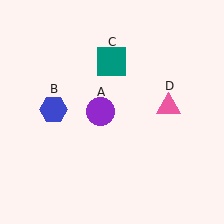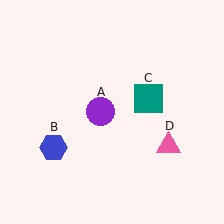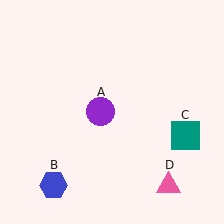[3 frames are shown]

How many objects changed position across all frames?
3 objects changed position: blue hexagon (object B), teal square (object C), pink triangle (object D).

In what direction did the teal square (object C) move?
The teal square (object C) moved down and to the right.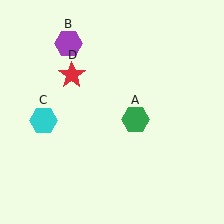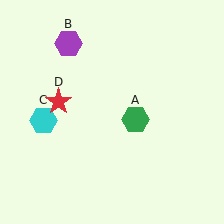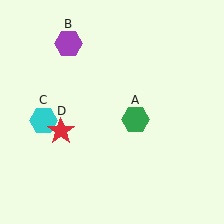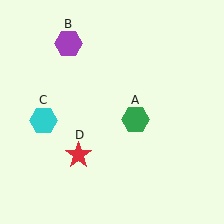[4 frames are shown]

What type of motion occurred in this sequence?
The red star (object D) rotated counterclockwise around the center of the scene.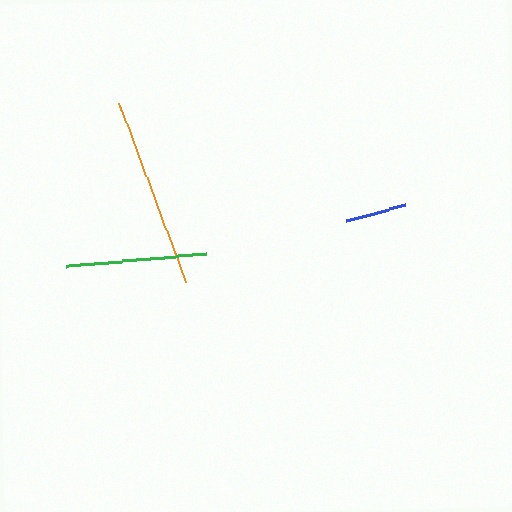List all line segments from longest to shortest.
From longest to shortest: orange, green, blue.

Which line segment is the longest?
The orange line is the longest at approximately 192 pixels.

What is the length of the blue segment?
The blue segment is approximately 61 pixels long.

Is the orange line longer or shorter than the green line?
The orange line is longer than the green line.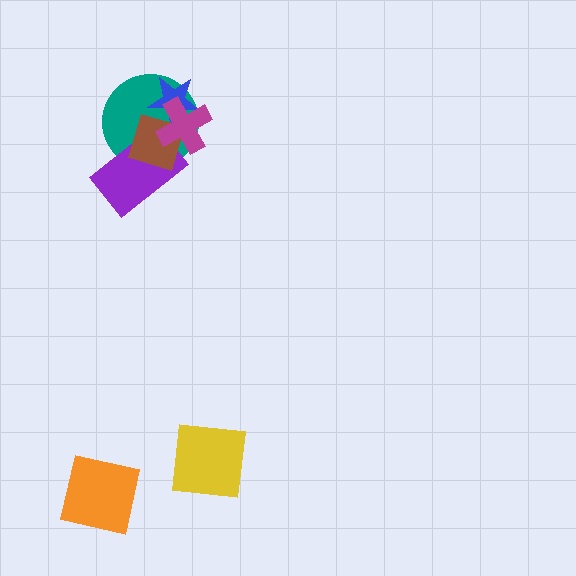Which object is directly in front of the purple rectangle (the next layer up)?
The brown diamond is directly in front of the purple rectangle.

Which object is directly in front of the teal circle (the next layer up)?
The purple rectangle is directly in front of the teal circle.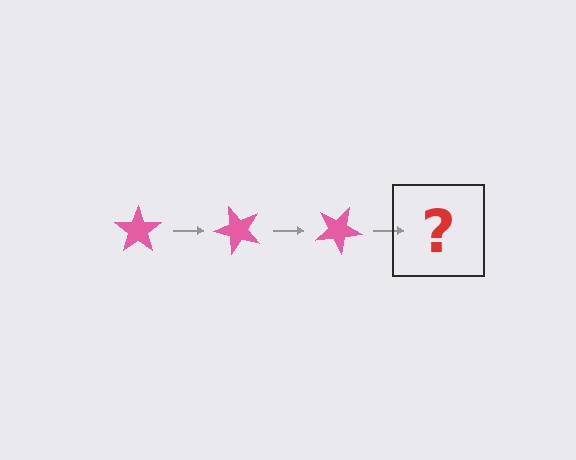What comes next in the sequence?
The next element should be a pink star rotated 150 degrees.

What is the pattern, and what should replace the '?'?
The pattern is that the star rotates 50 degrees each step. The '?' should be a pink star rotated 150 degrees.